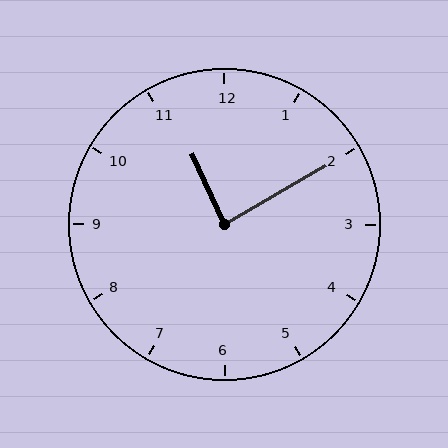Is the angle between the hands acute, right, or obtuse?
It is right.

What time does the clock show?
11:10.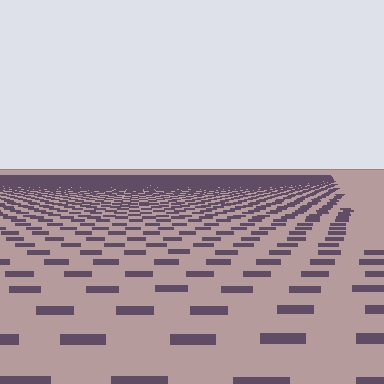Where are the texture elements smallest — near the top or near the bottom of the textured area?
Near the top.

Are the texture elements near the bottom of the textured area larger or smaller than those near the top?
Larger. Near the bottom, elements are closer to the viewer and appear at a bigger on-screen size.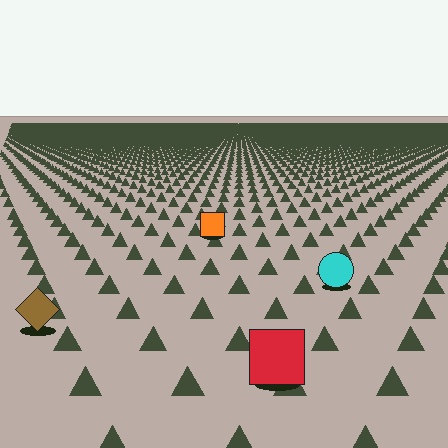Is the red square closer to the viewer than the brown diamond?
Yes. The red square is closer — you can tell from the texture gradient: the ground texture is coarser near it.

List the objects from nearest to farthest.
From nearest to farthest: the red square, the brown diamond, the cyan circle, the orange square.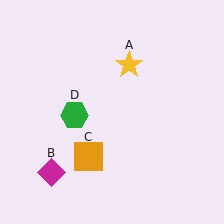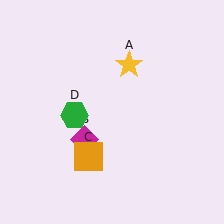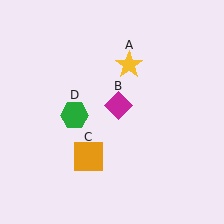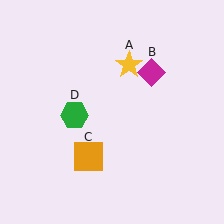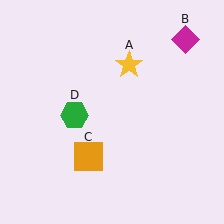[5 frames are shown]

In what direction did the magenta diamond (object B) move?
The magenta diamond (object B) moved up and to the right.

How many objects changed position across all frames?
1 object changed position: magenta diamond (object B).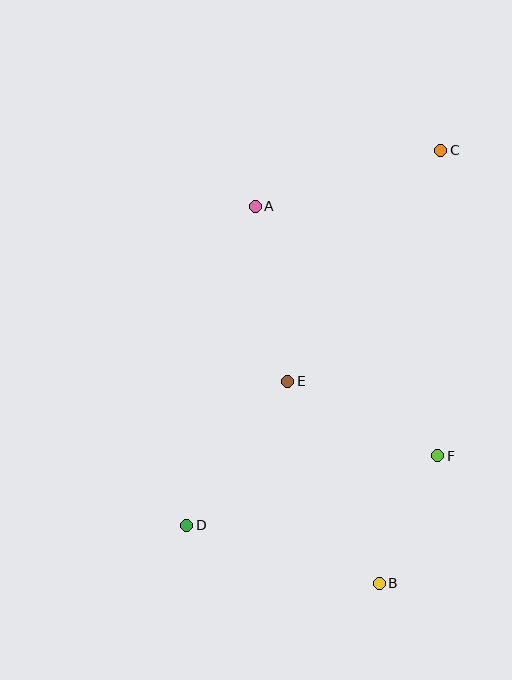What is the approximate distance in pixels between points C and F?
The distance between C and F is approximately 306 pixels.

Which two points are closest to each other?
Points B and F are closest to each other.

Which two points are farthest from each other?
Points C and D are farthest from each other.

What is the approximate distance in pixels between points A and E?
The distance between A and E is approximately 178 pixels.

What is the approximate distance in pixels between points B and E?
The distance between B and E is approximately 222 pixels.